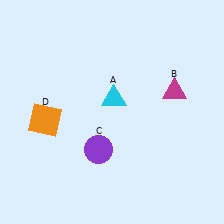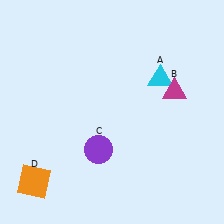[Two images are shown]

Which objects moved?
The objects that moved are: the cyan triangle (A), the orange square (D).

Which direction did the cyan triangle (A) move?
The cyan triangle (A) moved right.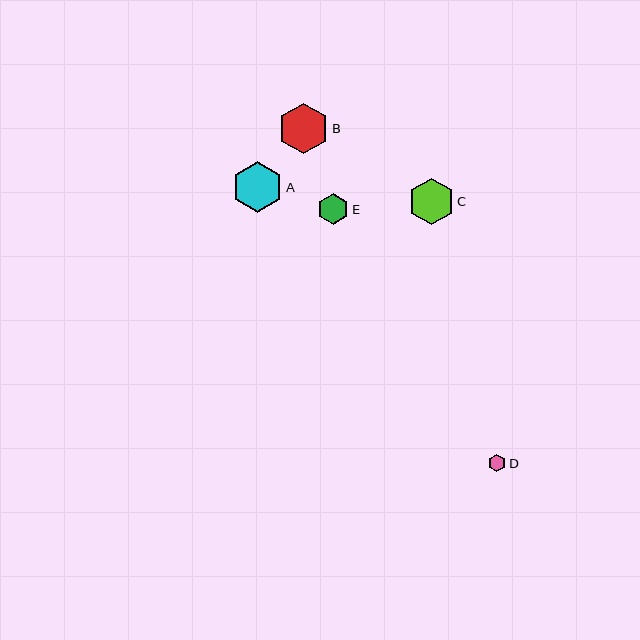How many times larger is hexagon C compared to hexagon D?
Hexagon C is approximately 2.7 times the size of hexagon D.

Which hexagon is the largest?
Hexagon A is the largest with a size of approximately 50 pixels.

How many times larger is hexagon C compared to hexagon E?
Hexagon C is approximately 1.5 times the size of hexagon E.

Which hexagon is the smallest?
Hexagon D is the smallest with a size of approximately 17 pixels.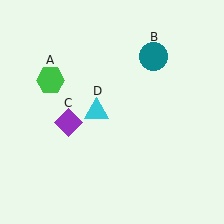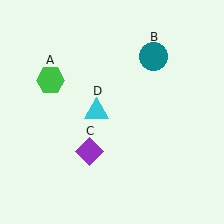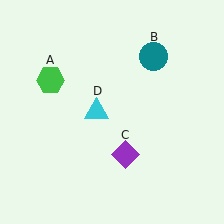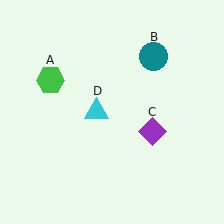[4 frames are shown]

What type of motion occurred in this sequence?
The purple diamond (object C) rotated counterclockwise around the center of the scene.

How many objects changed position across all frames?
1 object changed position: purple diamond (object C).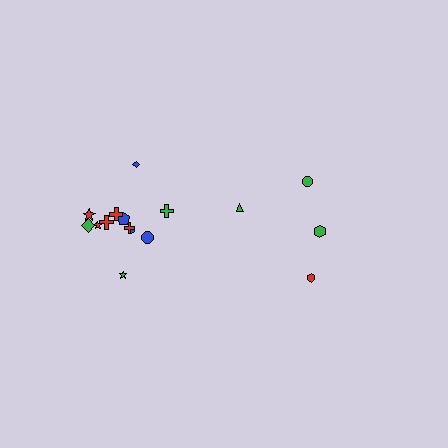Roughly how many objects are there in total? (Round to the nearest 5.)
Roughly 15 objects in total.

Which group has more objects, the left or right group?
The left group.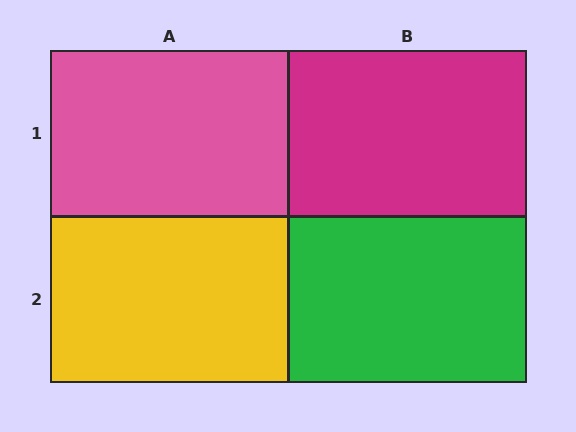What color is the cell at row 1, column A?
Pink.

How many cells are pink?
1 cell is pink.